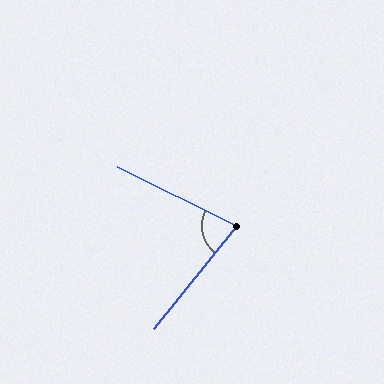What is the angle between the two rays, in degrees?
Approximately 77 degrees.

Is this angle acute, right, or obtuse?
It is acute.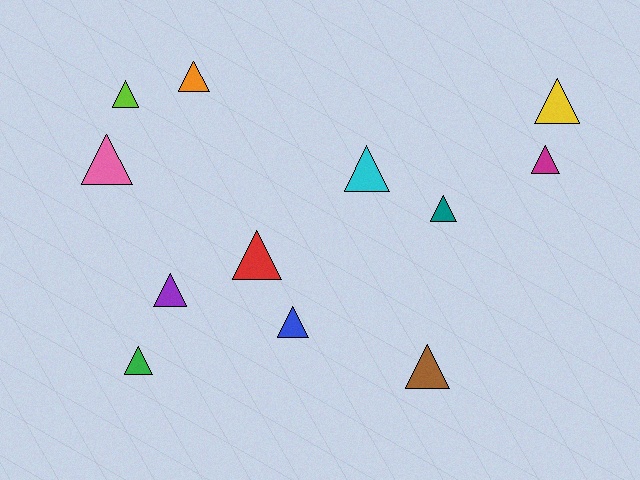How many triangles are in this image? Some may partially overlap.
There are 12 triangles.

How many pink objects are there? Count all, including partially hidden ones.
There is 1 pink object.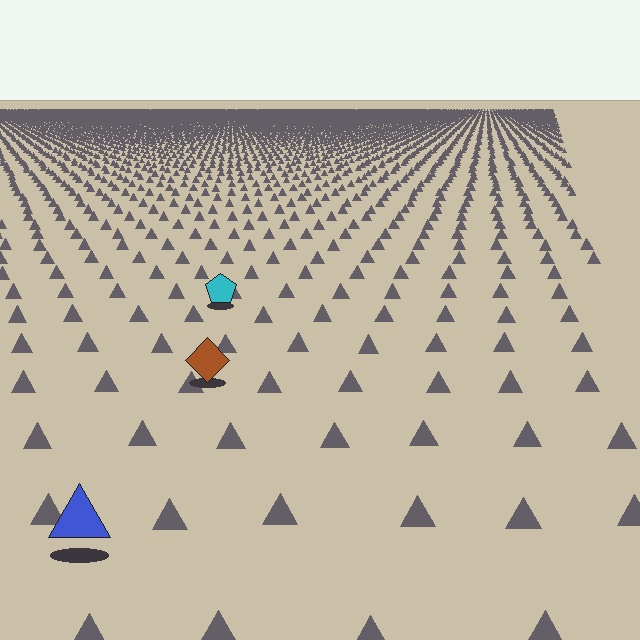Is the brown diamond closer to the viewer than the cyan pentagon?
Yes. The brown diamond is closer — you can tell from the texture gradient: the ground texture is coarser near it.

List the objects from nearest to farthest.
From nearest to farthest: the blue triangle, the brown diamond, the cyan pentagon.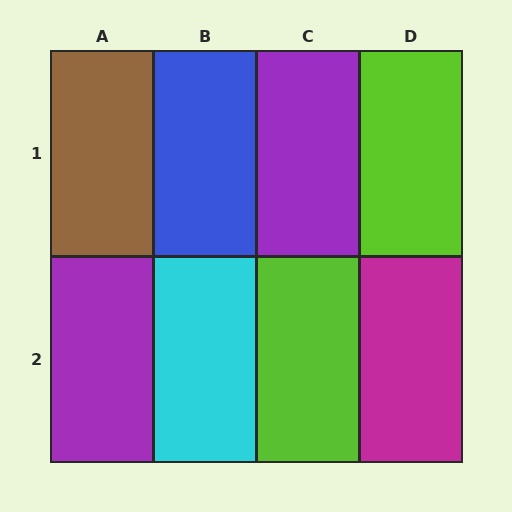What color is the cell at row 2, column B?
Cyan.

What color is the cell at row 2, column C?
Lime.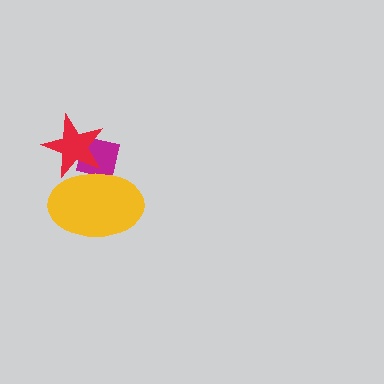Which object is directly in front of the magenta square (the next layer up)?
The yellow ellipse is directly in front of the magenta square.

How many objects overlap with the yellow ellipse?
2 objects overlap with the yellow ellipse.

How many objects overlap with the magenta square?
2 objects overlap with the magenta square.